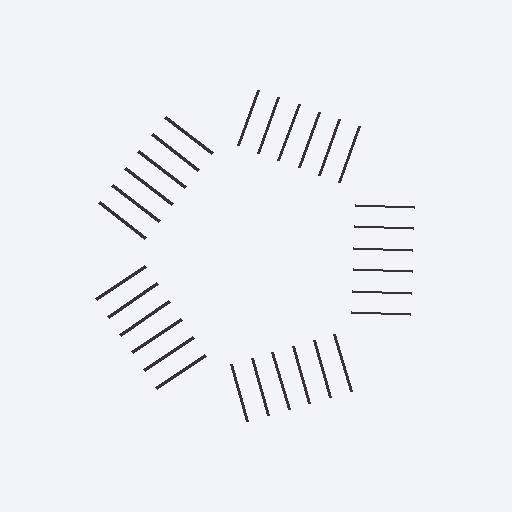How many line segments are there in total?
30 — 6 along each of the 5 edges.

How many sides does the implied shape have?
5 sides — the line-ends trace a pentagon.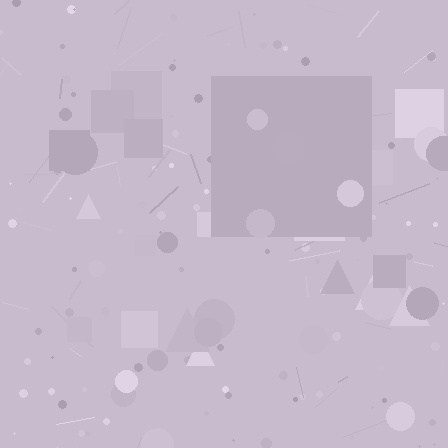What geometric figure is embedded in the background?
A square is embedded in the background.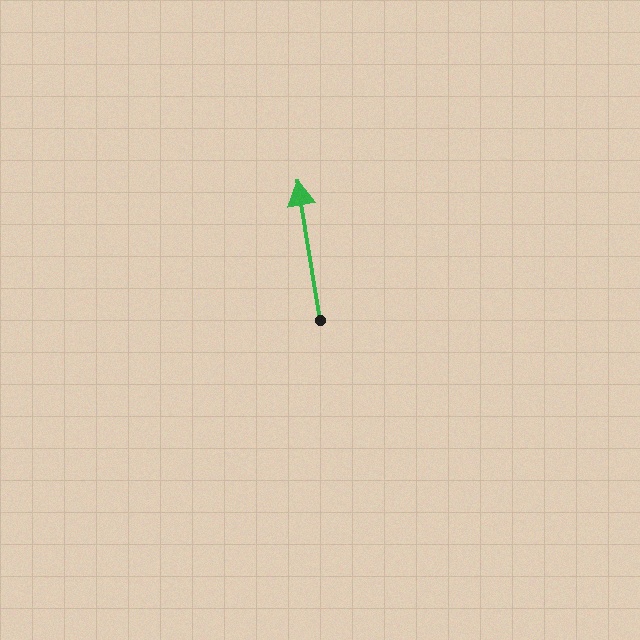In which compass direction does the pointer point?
North.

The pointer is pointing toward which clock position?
Roughly 12 o'clock.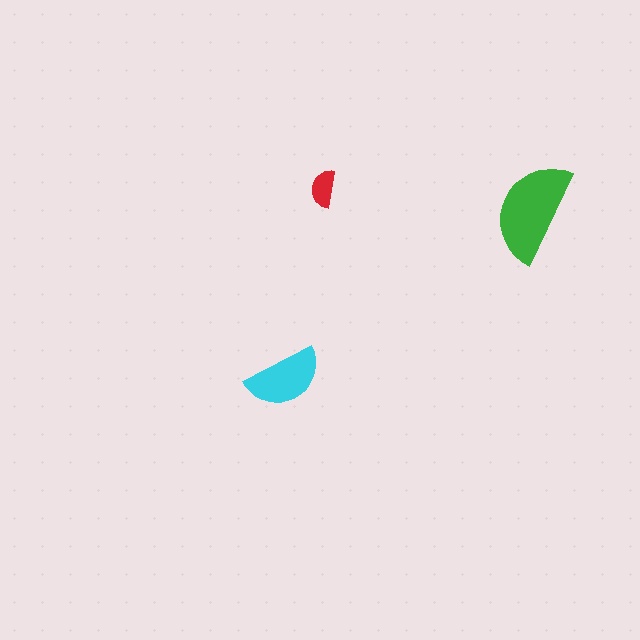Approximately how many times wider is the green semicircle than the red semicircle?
About 2.5 times wider.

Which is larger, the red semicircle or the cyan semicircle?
The cyan one.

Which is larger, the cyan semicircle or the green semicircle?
The green one.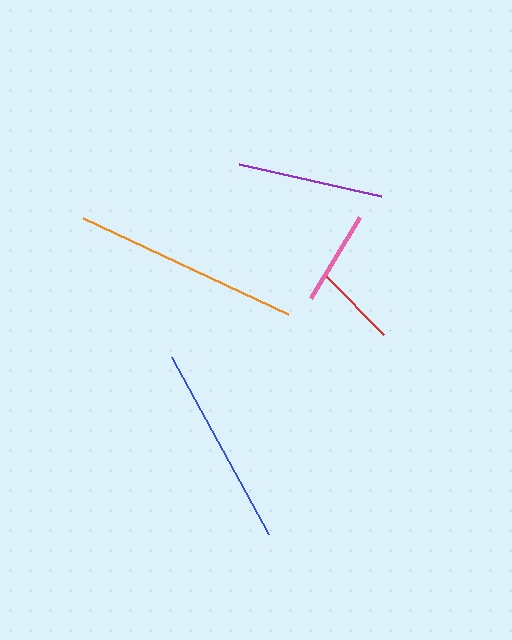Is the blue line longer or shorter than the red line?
The blue line is longer than the red line.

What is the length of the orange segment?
The orange segment is approximately 227 pixels long.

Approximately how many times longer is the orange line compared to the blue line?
The orange line is approximately 1.1 times the length of the blue line.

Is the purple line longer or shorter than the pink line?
The purple line is longer than the pink line.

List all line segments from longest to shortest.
From longest to shortest: orange, blue, purple, pink, red.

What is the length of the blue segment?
The blue segment is approximately 201 pixels long.